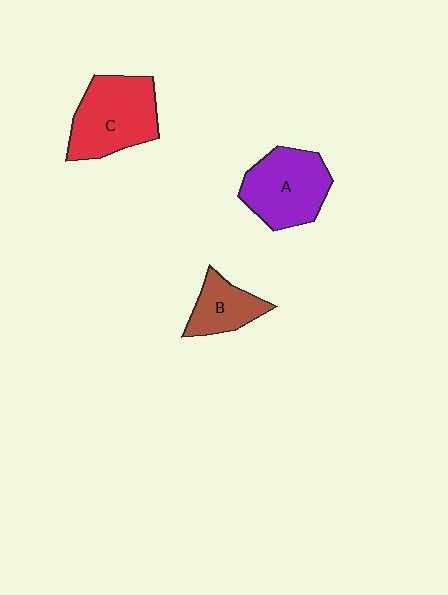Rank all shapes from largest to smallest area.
From largest to smallest: C (red), A (purple), B (brown).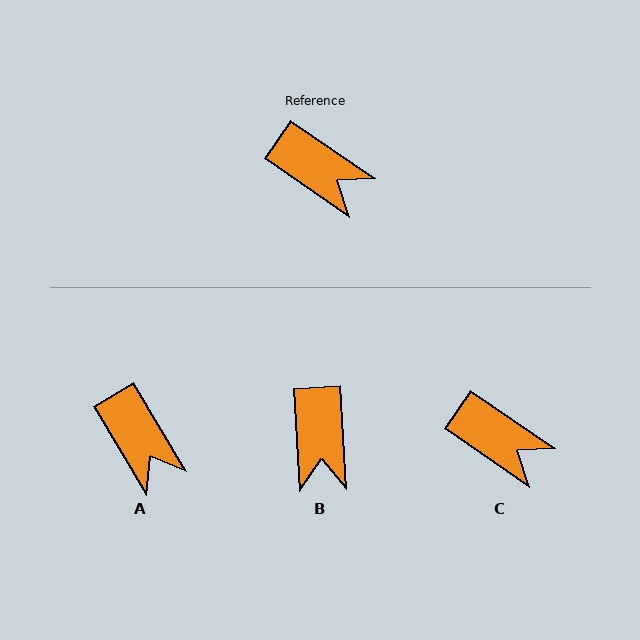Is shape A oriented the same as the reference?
No, it is off by about 25 degrees.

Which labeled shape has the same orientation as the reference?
C.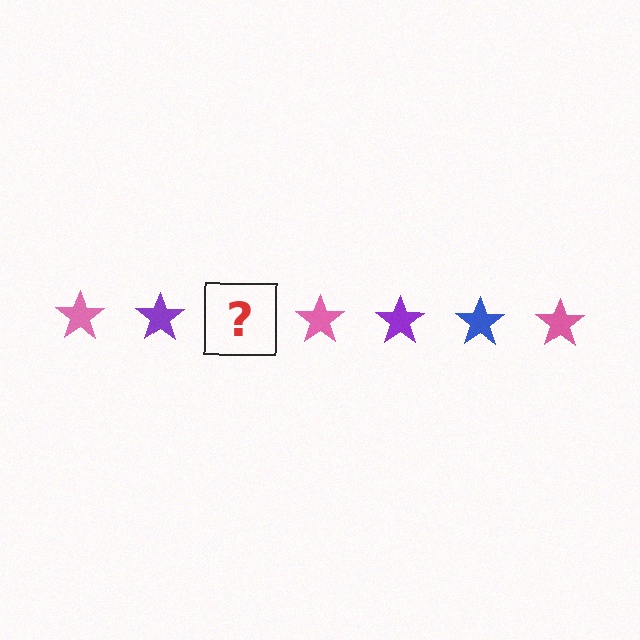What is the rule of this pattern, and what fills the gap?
The rule is that the pattern cycles through pink, purple, blue stars. The gap should be filled with a blue star.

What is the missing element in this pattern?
The missing element is a blue star.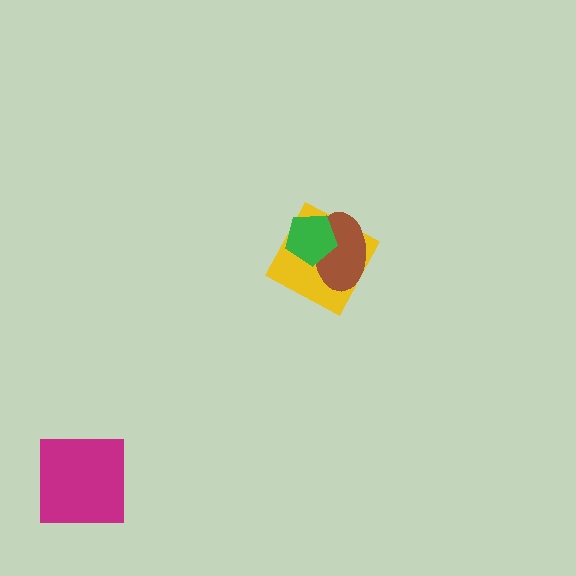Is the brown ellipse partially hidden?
Yes, it is partially covered by another shape.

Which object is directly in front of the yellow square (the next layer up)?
The brown ellipse is directly in front of the yellow square.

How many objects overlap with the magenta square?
0 objects overlap with the magenta square.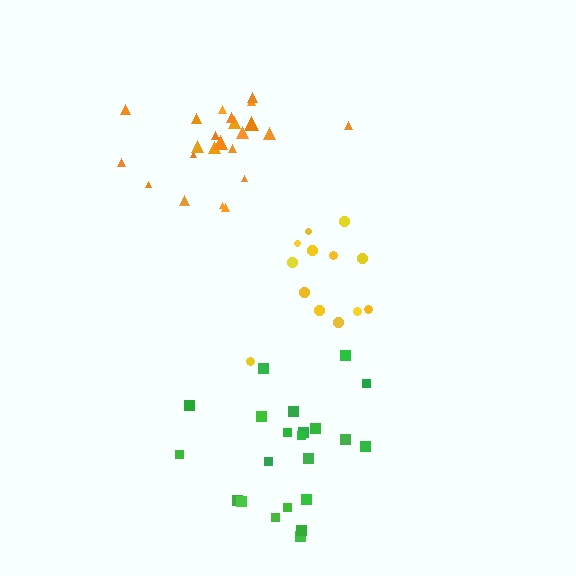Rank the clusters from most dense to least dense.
orange, green, yellow.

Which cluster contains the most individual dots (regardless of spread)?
Orange (23).